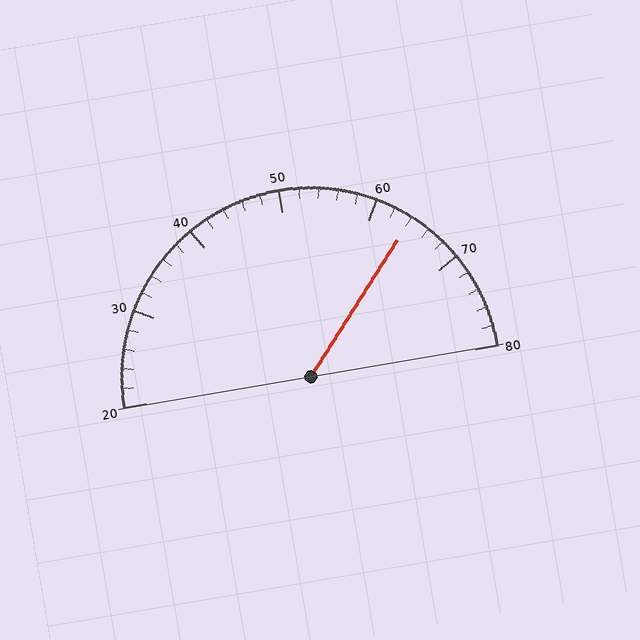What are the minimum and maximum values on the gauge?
The gauge ranges from 20 to 80.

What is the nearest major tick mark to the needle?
The nearest major tick mark is 60.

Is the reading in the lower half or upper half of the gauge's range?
The reading is in the upper half of the range (20 to 80).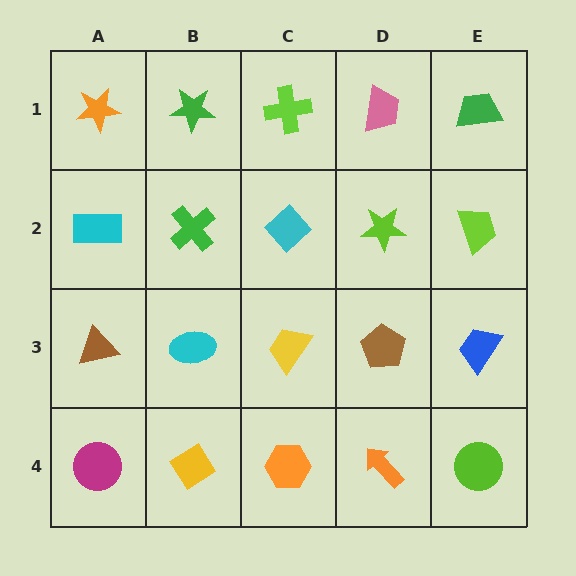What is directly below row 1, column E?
A lime trapezoid.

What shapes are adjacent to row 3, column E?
A lime trapezoid (row 2, column E), a lime circle (row 4, column E), a brown pentagon (row 3, column D).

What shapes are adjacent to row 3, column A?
A cyan rectangle (row 2, column A), a magenta circle (row 4, column A), a cyan ellipse (row 3, column B).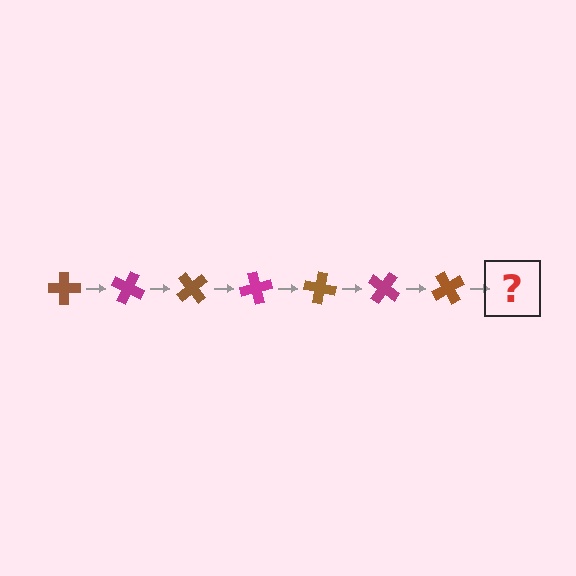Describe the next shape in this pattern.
It should be a magenta cross, rotated 175 degrees from the start.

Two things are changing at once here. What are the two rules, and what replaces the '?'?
The two rules are that it rotates 25 degrees each step and the color cycles through brown and magenta. The '?' should be a magenta cross, rotated 175 degrees from the start.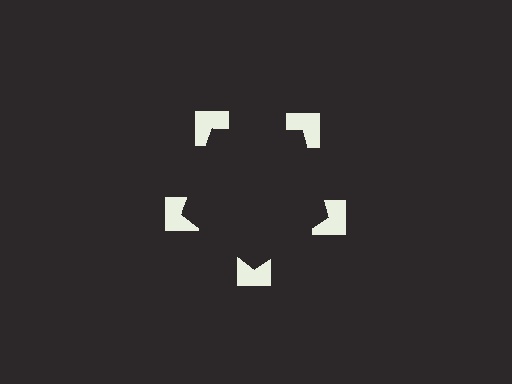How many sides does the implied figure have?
5 sides.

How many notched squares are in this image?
There are 5 — one at each vertex of the illusory pentagon.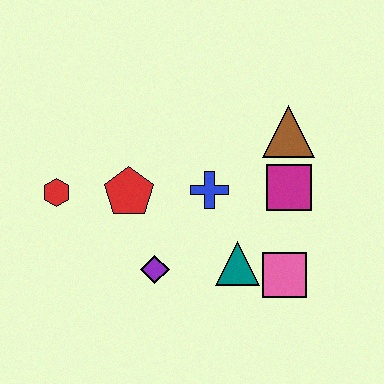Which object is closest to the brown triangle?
The magenta square is closest to the brown triangle.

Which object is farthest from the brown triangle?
The red hexagon is farthest from the brown triangle.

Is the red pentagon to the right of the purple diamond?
No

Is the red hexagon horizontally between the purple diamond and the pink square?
No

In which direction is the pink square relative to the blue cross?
The pink square is below the blue cross.